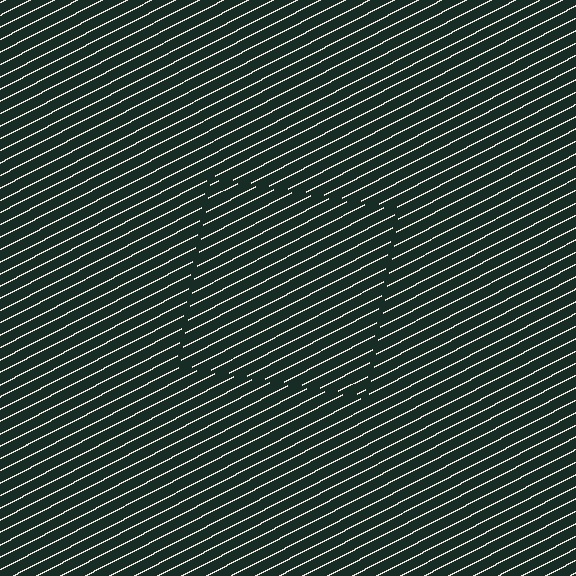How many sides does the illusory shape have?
4 sides — the line-ends trace a square.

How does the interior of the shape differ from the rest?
The interior of the shape contains the same grating, shifted by half a period — the contour is defined by the phase discontinuity where line-ends from the inner and outer gratings abut.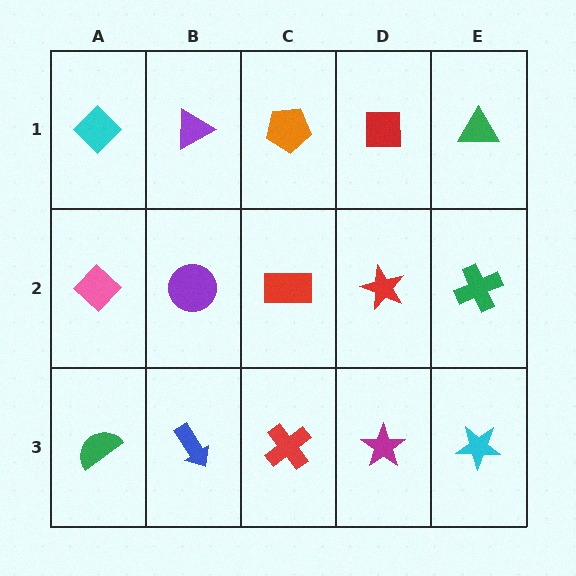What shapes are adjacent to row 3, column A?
A pink diamond (row 2, column A), a blue arrow (row 3, column B).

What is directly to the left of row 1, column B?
A cyan diamond.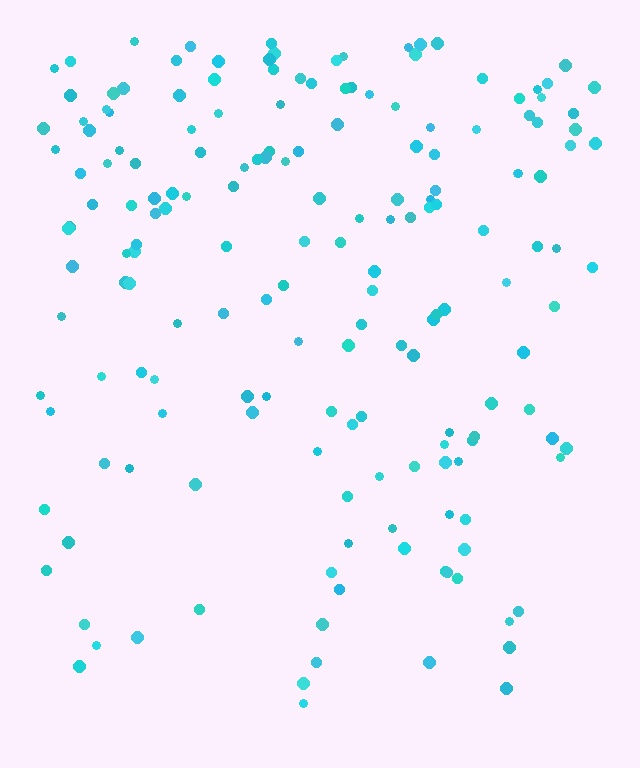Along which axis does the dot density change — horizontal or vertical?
Vertical.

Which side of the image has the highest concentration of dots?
The top.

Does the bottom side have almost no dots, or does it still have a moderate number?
Still a moderate number, just noticeably fewer than the top.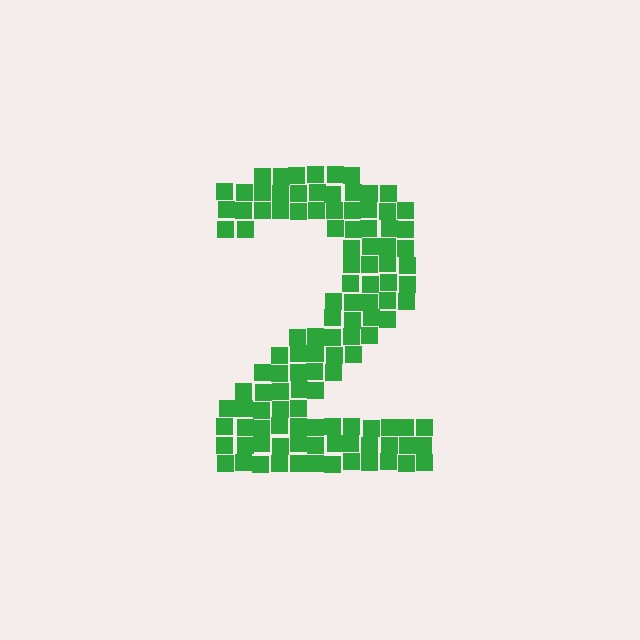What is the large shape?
The large shape is the digit 2.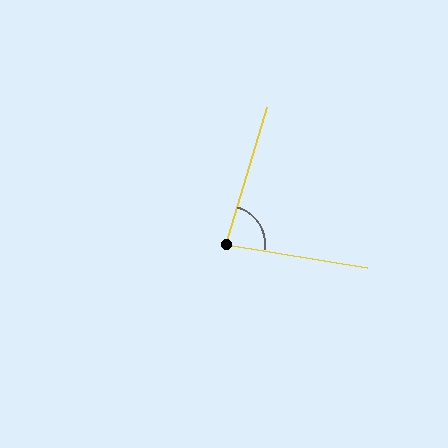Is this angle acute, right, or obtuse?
It is acute.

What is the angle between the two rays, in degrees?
Approximately 83 degrees.